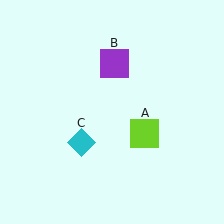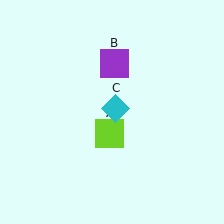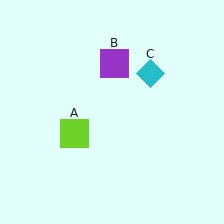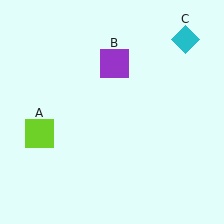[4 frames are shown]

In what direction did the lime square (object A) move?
The lime square (object A) moved left.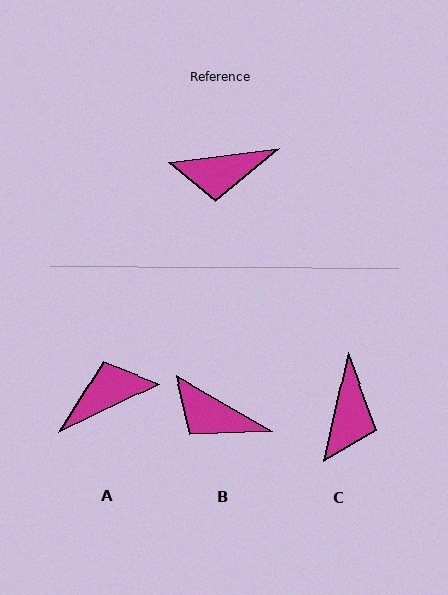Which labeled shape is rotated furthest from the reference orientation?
A, about 161 degrees away.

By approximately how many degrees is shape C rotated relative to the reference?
Approximately 71 degrees counter-clockwise.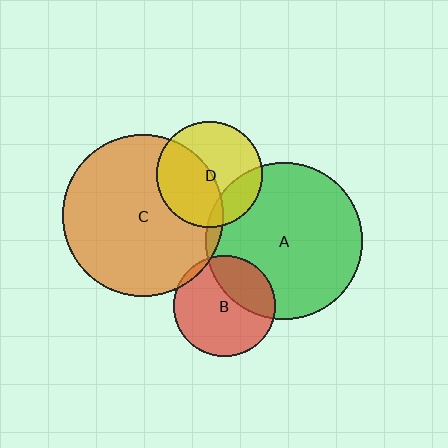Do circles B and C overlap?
Yes.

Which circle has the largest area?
Circle C (orange).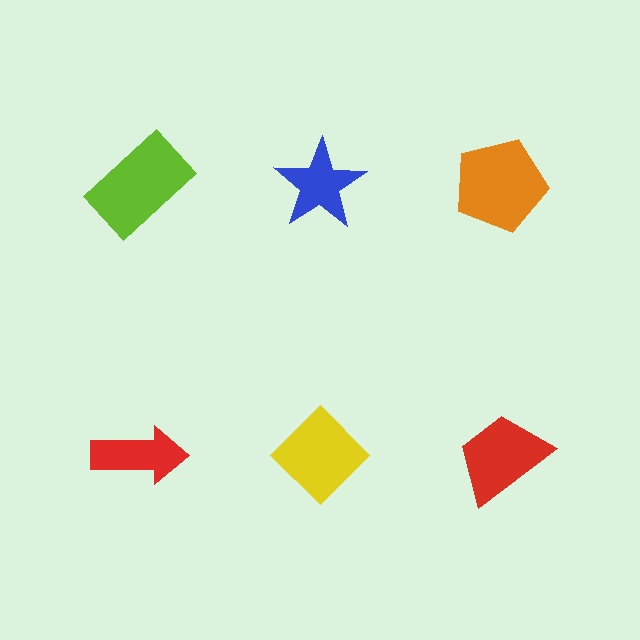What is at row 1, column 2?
A blue star.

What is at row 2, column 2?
A yellow diamond.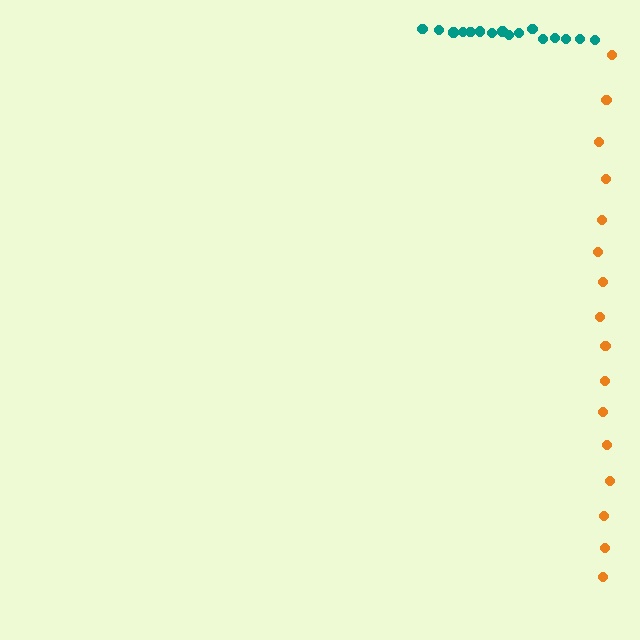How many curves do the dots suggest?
There are 2 distinct paths.